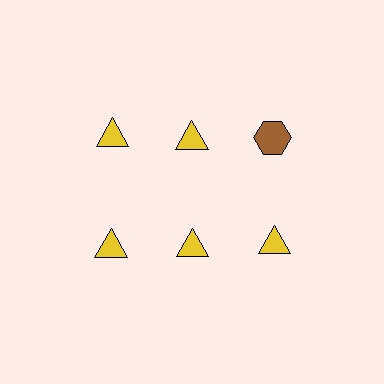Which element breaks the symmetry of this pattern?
The brown hexagon in the top row, center column breaks the symmetry. All other shapes are yellow triangles.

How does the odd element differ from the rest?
It differs in both color (brown instead of yellow) and shape (hexagon instead of triangle).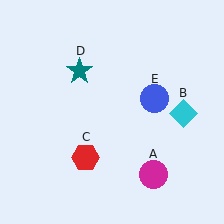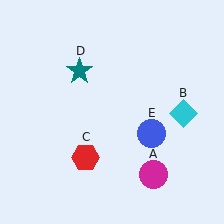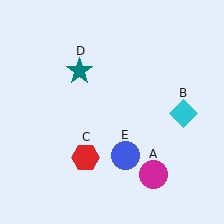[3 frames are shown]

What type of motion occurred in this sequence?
The blue circle (object E) rotated clockwise around the center of the scene.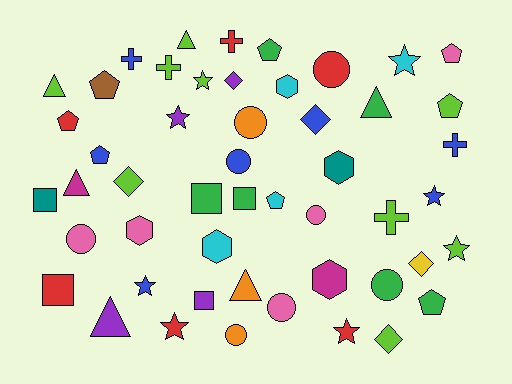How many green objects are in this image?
There are 6 green objects.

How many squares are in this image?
There are 5 squares.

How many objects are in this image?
There are 50 objects.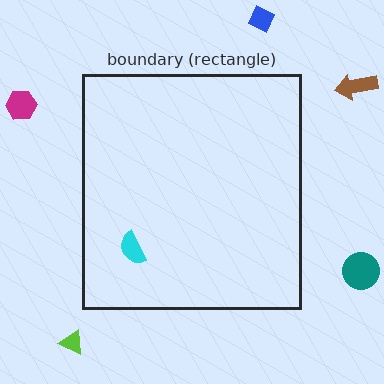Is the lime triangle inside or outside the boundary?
Outside.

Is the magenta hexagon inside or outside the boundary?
Outside.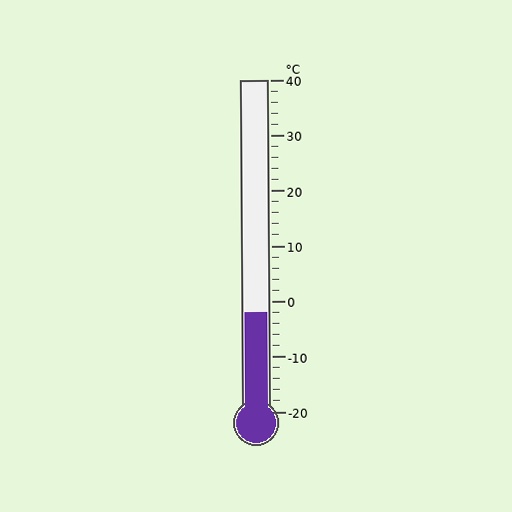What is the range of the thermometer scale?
The thermometer scale ranges from -20°C to 40°C.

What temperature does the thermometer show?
The thermometer shows approximately -2°C.